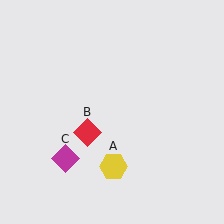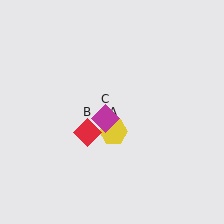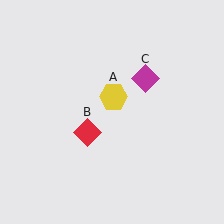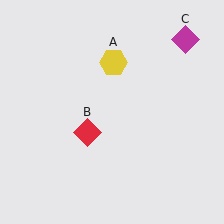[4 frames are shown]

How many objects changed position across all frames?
2 objects changed position: yellow hexagon (object A), magenta diamond (object C).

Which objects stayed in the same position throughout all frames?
Red diamond (object B) remained stationary.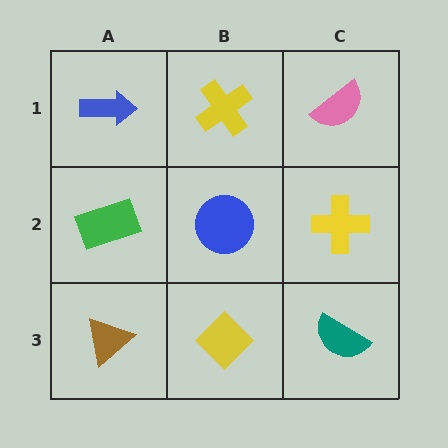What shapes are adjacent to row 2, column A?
A blue arrow (row 1, column A), a brown triangle (row 3, column A), a blue circle (row 2, column B).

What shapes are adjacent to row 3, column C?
A yellow cross (row 2, column C), a yellow diamond (row 3, column B).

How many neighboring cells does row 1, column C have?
2.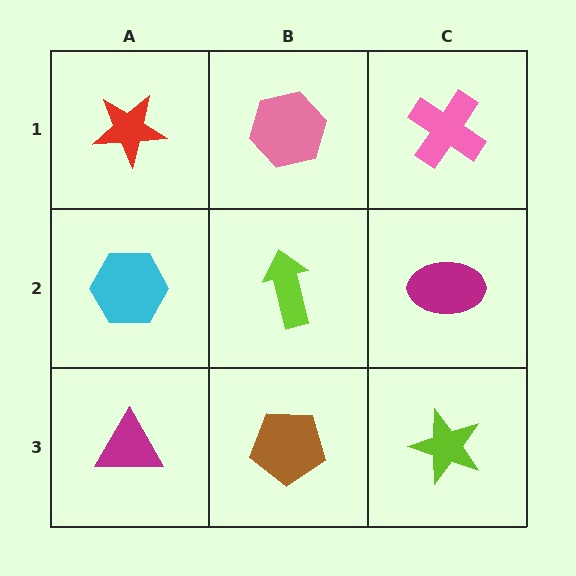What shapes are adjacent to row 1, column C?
A magenta ellipse (row 2, column C), a pink hexagon (row 1, column B).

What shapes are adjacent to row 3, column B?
A lime arrow (row 2, column B), a magenta triangle (row 3, column A), a lime star (row 3, column C).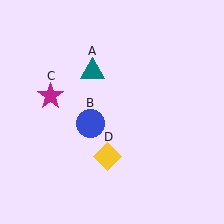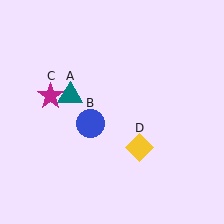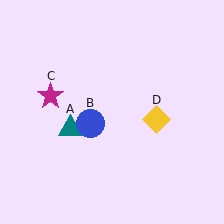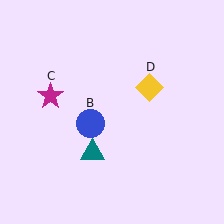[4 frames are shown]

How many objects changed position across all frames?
2 objects changed position: teal triangle (object A), yellow diamond (object D).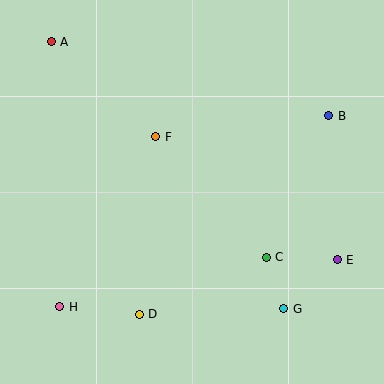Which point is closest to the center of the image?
Point F at (156, 137) is closest to the center.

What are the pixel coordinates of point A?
Point A is at (51, 42).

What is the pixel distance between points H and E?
The distance between H and E is 282 pixels.